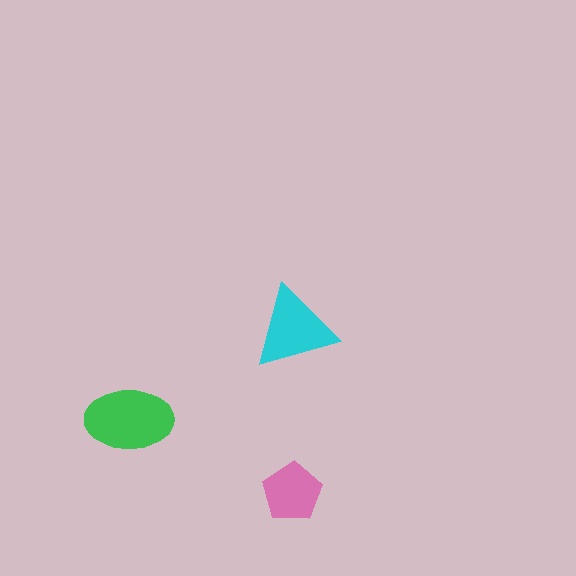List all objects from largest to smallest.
The green ellipse, the cyan triangle, the pink pentagon.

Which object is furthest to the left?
The green ellipse is leftmost.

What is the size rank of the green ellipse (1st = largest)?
1st.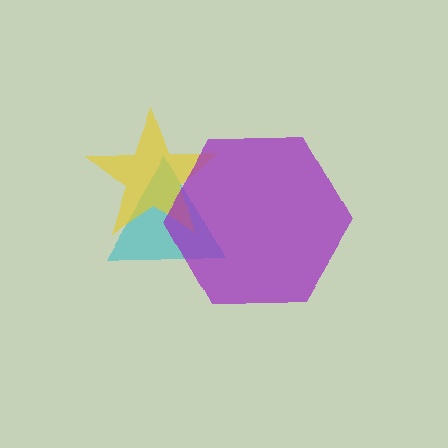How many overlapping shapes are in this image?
There are 3 overlapping shapes in the image.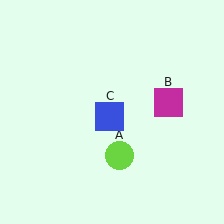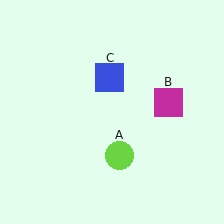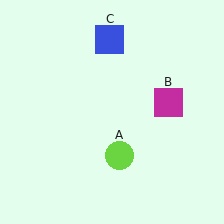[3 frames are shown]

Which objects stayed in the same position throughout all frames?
Lime circle (object A) and magenta square (object B) remained stationary.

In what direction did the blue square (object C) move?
The blue square (object C) moved up.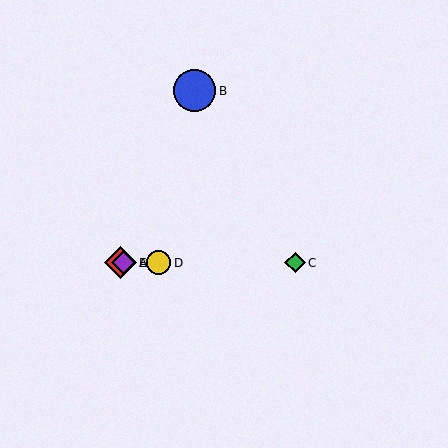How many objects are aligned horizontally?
4 objects (A, C, D, E) are aligned horizontally.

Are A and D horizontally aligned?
Yes, both are at y≈263.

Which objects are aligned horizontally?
Objects A, C, D, E are aligned horizontally.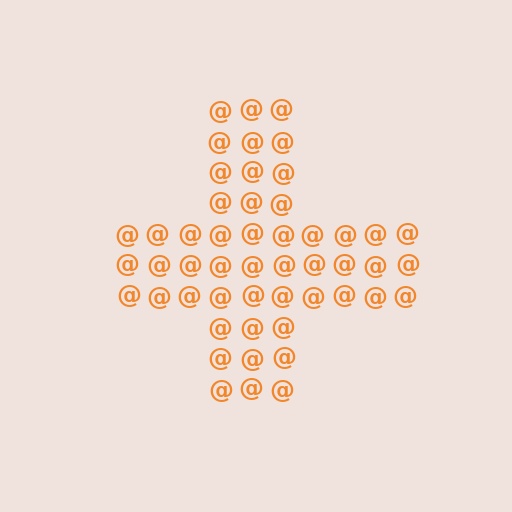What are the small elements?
The small elements are at signs.